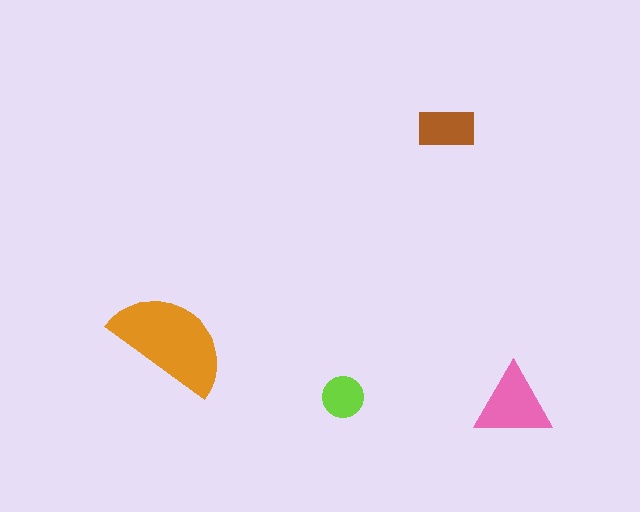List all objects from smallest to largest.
The lime circle, the brown rectangle, the pink triangle, the orange semicircle.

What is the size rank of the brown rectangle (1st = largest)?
3rd.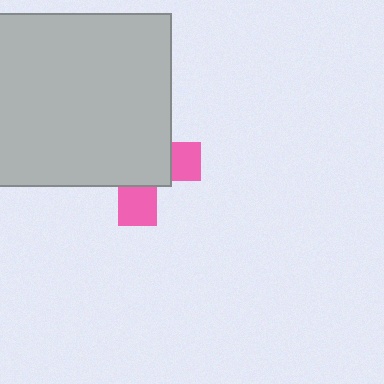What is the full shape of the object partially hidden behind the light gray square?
The partially hidden object is a pink cross.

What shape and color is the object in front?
The object in front is a light gray square.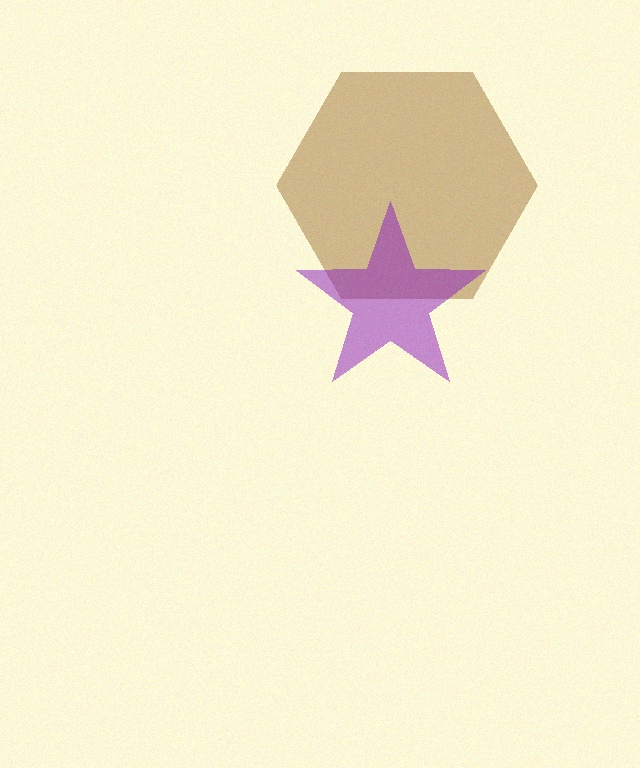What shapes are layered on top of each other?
The layered shapes are: a brown hexagon, a purple star.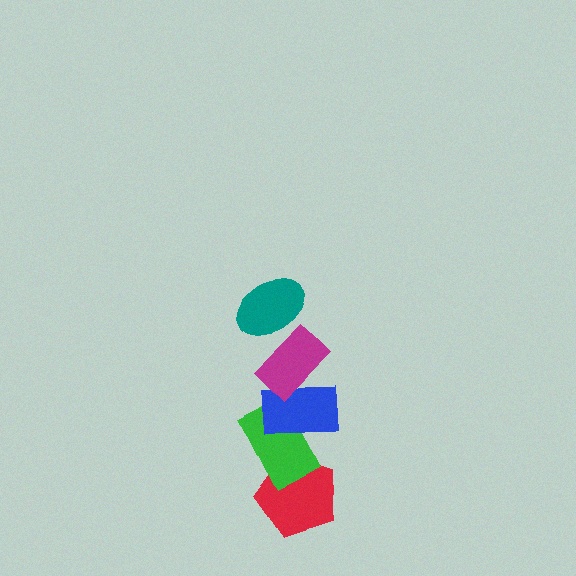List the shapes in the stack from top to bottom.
From top to bottom: the teal ellipse, the magenta rectangle, the blue rectangle, the green rectangle, the red pentagon.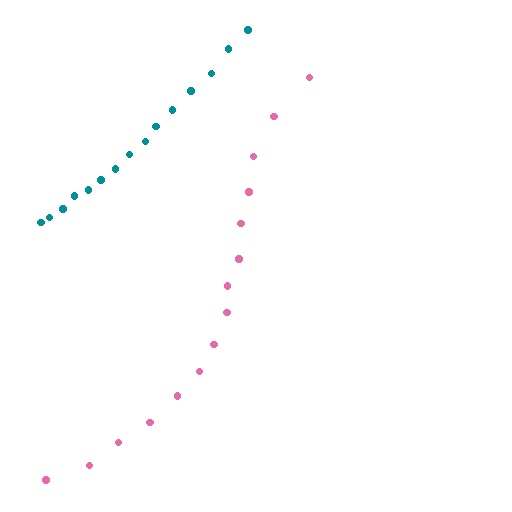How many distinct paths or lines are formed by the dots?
There are 2 distinct paths.